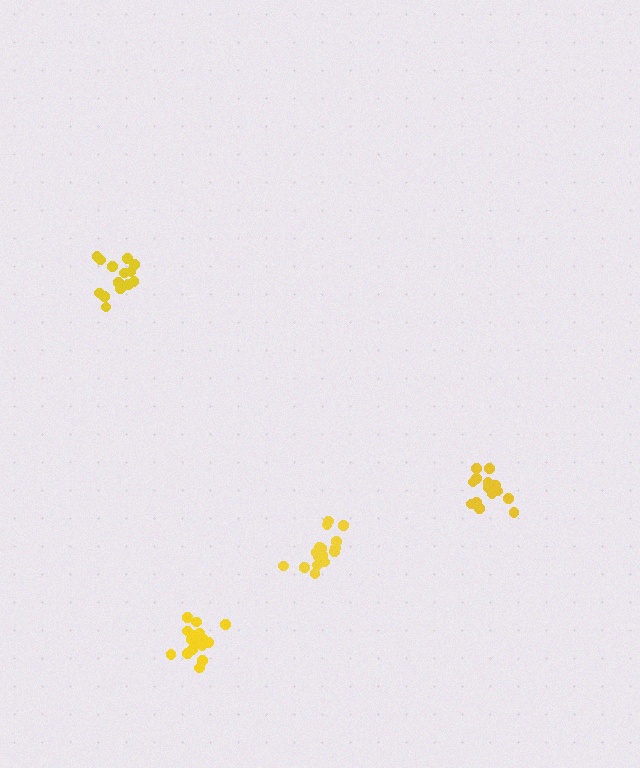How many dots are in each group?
Group 1: 17 dots, Group 2: 16 dots, Group 3: 14 dots, Group 4: 15 dots (62 total).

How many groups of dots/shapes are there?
There are 4 groups.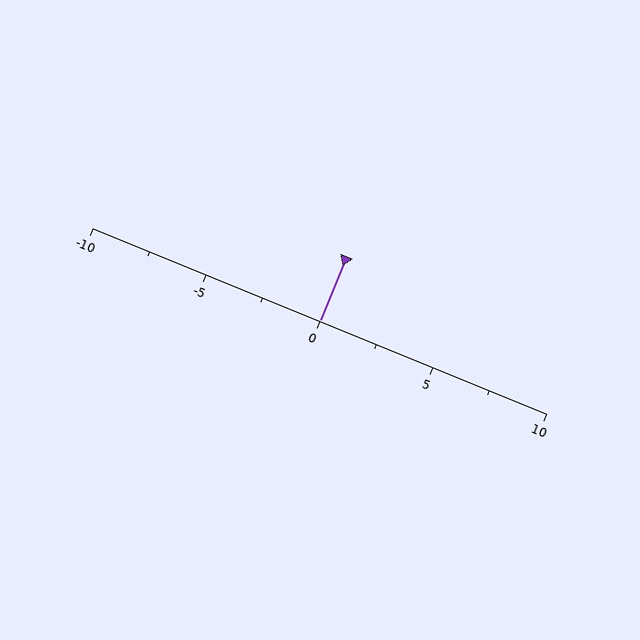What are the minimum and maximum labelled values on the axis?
The axis runs from -10 to 10.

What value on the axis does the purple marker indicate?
The marker indicates approximately 0.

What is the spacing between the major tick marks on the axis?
The major ticks are spaced 5 apart.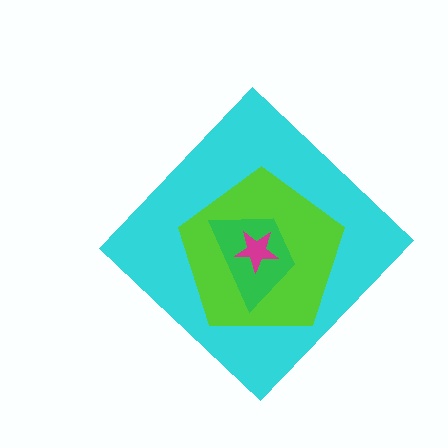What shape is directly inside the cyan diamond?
The lime pentagon.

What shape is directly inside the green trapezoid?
The magenta star.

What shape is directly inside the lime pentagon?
The green trapezoid.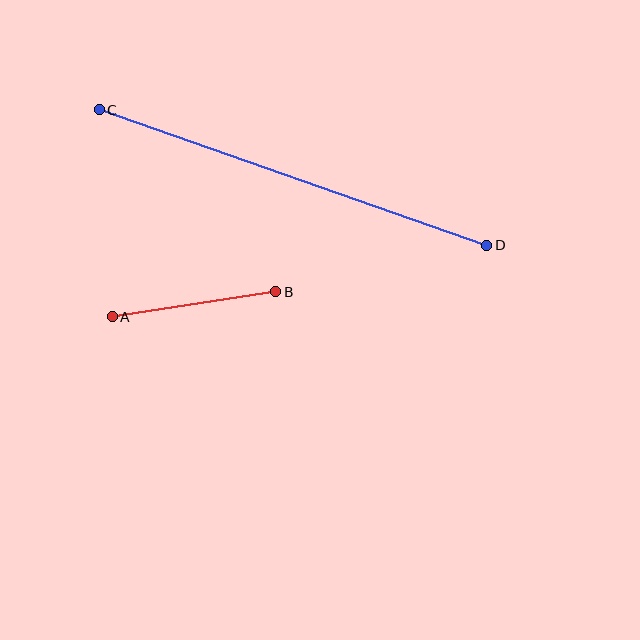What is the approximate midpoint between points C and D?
The midpoint is at approximately (293, 178) pixels.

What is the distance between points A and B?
The distance is approximately 165 pixels.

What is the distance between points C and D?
The distance is approximately 411 pixels.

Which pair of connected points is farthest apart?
Points C and D are farthest apart.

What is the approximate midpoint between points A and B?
The midpoint is at approximately (194, 304) pixels.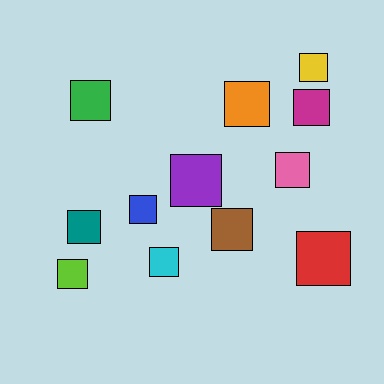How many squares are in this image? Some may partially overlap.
There are 12 squares.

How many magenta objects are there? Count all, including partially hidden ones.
There is 1 magenta object.